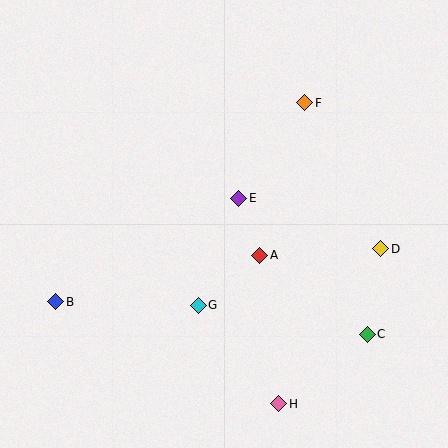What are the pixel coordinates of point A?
Point A is at (260, 255).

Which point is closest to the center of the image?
Point E at (239, 198) is closest to the center.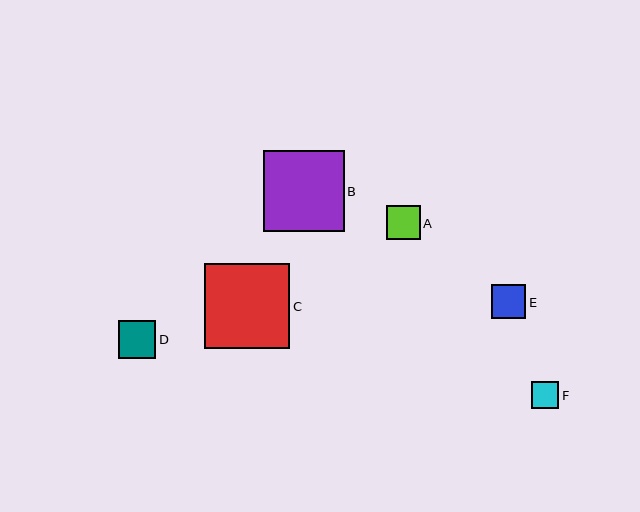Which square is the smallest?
Square F is the smallest with a size of approximately 27 pixels.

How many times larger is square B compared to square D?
Square B is approximately 2.2 times the size of square D.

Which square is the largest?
Square C is the largest with a size of approximately 85 pixels.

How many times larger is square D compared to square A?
Square D is approximately 1.1 times the size of square A.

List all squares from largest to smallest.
From largest to smallest: C, B, D, E, A, F.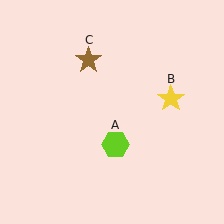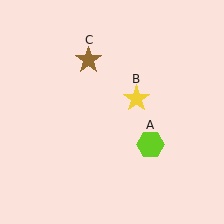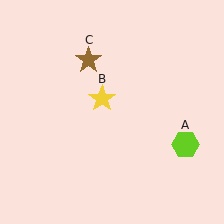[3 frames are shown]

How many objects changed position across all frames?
2 objects changed position: lime hexagon (object A), yellow star (object B).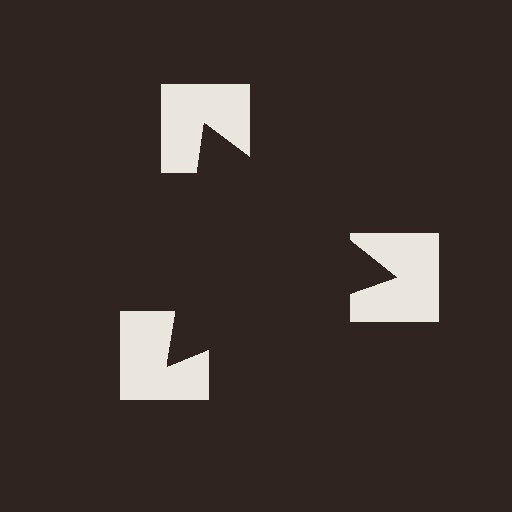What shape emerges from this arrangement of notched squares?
An illusory triangle — its edges are inferred from the aligned wedge cuts in the notched squares, not physically drawn.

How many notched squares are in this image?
There are 3 — one at each vertex of the illusory triangle.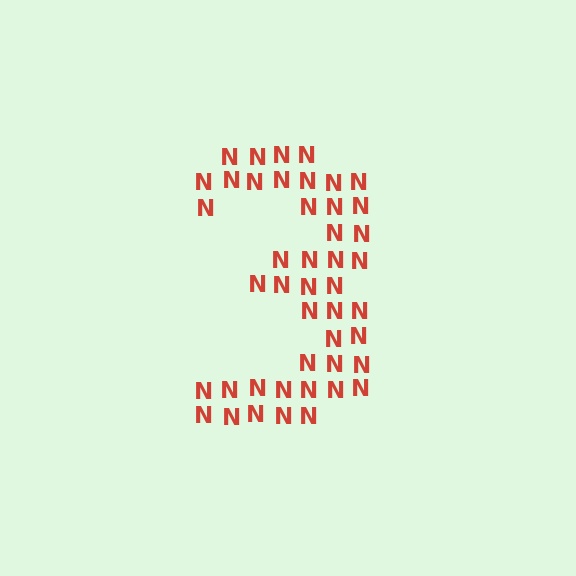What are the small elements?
The small elements are letter N's.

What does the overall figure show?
The overall figure shows the digit 3.